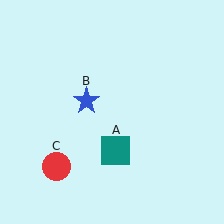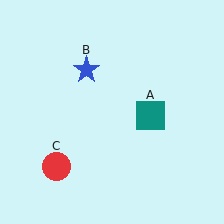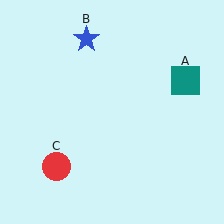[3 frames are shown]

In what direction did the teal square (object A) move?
The teal square (object A) moved up and to the right.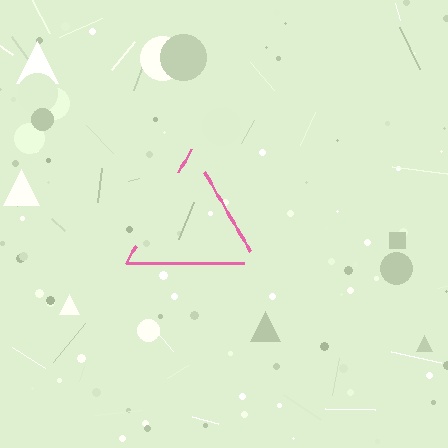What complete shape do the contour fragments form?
The contour fragments form a triangle.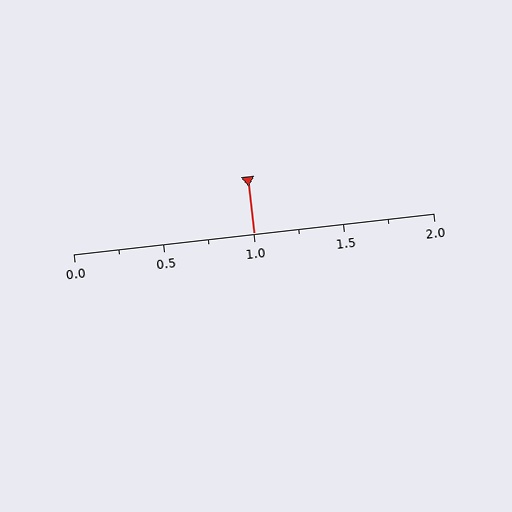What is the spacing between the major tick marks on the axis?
The major ticks are spaced 0.5 apart.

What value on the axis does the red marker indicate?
The marker indicates approximately 1.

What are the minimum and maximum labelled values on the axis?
The axis runs from 0.0 to 2.0.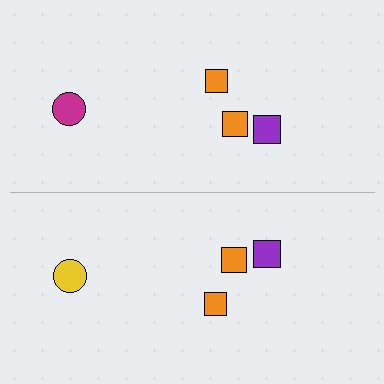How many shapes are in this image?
There are 8 shapes in this image.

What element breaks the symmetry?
The yellow circle on the bottom side breaks the symmetry — its mirror counterpart is magenta.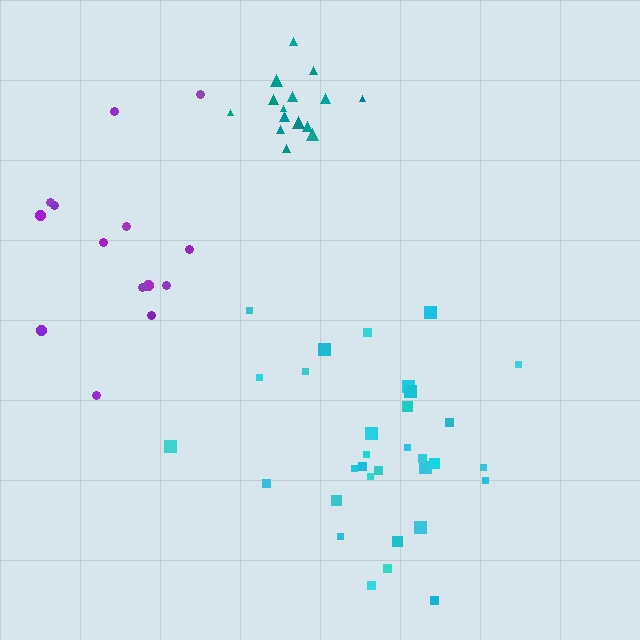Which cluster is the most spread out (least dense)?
Purple.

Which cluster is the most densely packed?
Teal.